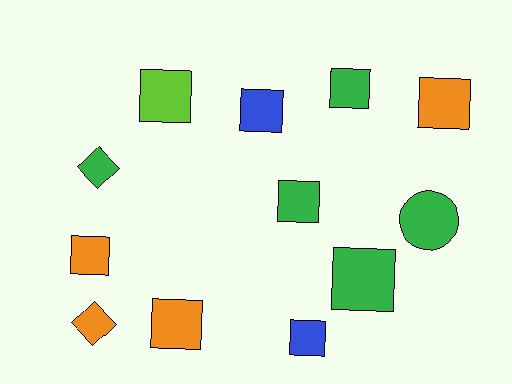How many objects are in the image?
There are 12 objects.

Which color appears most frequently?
Green, with 5 objects.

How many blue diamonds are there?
There are no blue diamonds.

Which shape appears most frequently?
Square, with 9 objects.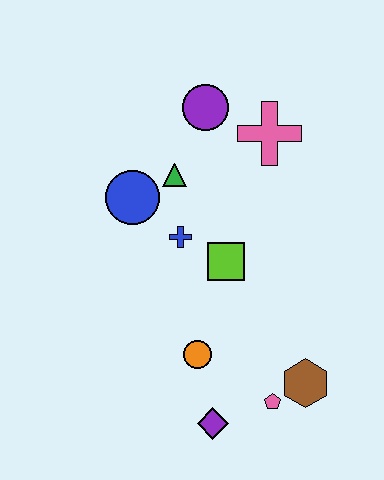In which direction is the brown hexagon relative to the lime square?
The brown hexagon is below the lime square.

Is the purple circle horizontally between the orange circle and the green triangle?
No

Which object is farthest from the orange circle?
The purple circle is farthest from the orange circle.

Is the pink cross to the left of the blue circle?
No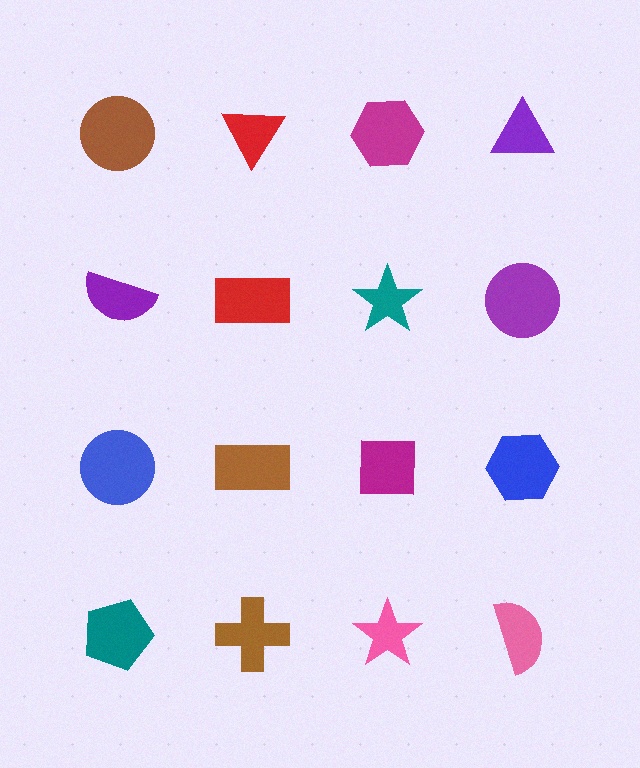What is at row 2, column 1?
A purple semicircle.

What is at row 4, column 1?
A teal pentagon.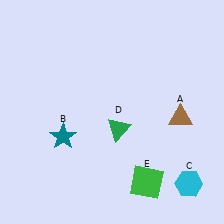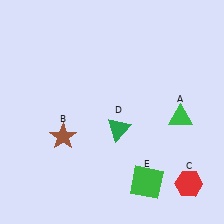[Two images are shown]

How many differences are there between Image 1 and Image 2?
There are 3 differences between the two images.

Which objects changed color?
A changed from brown to green. B changed from teal to brown. C changed from cyan to red.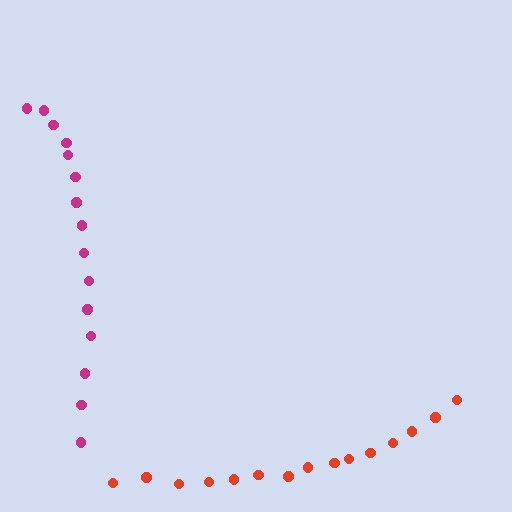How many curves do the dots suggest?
There are 2 distinct paths.